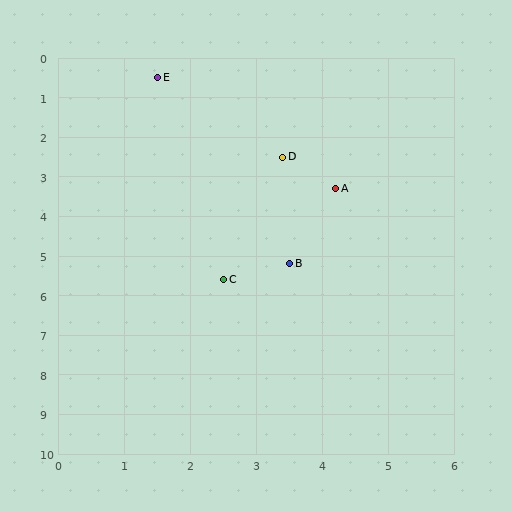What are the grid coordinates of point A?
Point A is at approximately (4.2, 3.3).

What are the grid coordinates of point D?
Point D is at approximately (3.4, 2.5).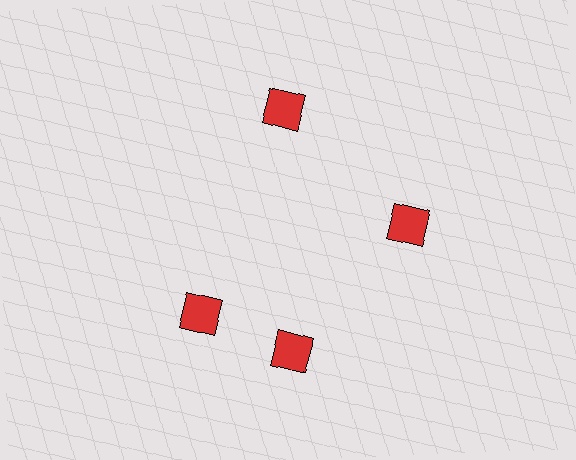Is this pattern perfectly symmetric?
No. The 4 red squares are arranged in a ring, but one element near the 9 o'clock position is rotated out of alignment along the ring, breaking the 4-fold rotational symmetry.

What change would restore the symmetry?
The symmetry would be restored by rotating it back into even spacing with its neighbors so that all 4 squares sit at equal angles and equal distance from the center.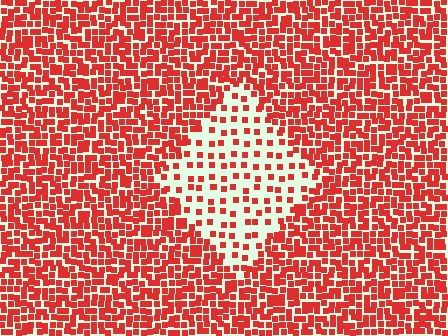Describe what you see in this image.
The image contains small red elements arranged at two different densities. A diamond-shaped region is visible where the elements are less densely packed than the surrounding area.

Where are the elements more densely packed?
The elements are more densely packed outside the diamond boundary.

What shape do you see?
I see a diamond.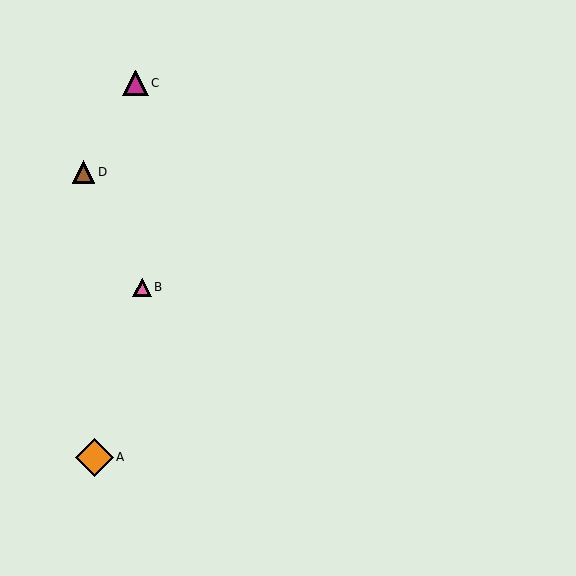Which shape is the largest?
The orange diamond (labeled A) is the largest.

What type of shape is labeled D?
Shape D is a brown triangle.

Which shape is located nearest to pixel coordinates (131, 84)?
The magenta triangle (labeled C) at (136, 83) is nearest to that location.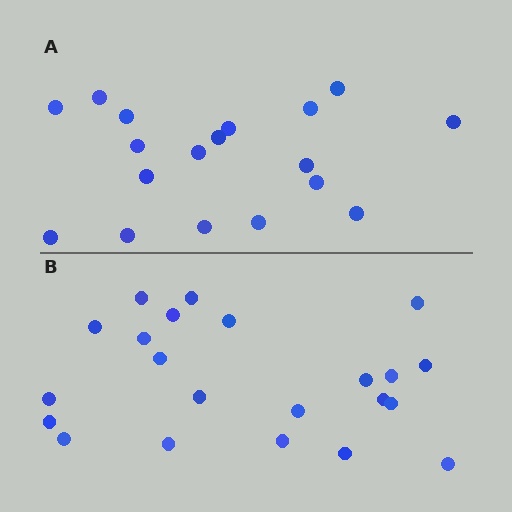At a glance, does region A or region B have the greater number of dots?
Region B (the bottom region) has more dots.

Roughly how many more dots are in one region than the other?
Region B has about 4 more dots than region A.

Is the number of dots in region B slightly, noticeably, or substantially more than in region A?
Region B has only slightly more — the two regions are fairly close. The ratio is roughly 1.2 to 1.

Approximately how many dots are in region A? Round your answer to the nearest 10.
About 20 dots. (The exact count is 18, which rounds to 20.)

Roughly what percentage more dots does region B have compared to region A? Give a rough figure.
About 20% more.